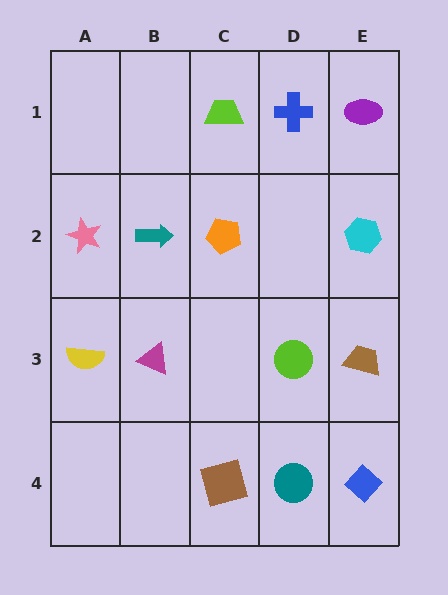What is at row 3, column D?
A lime circle.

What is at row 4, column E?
A blue diamond.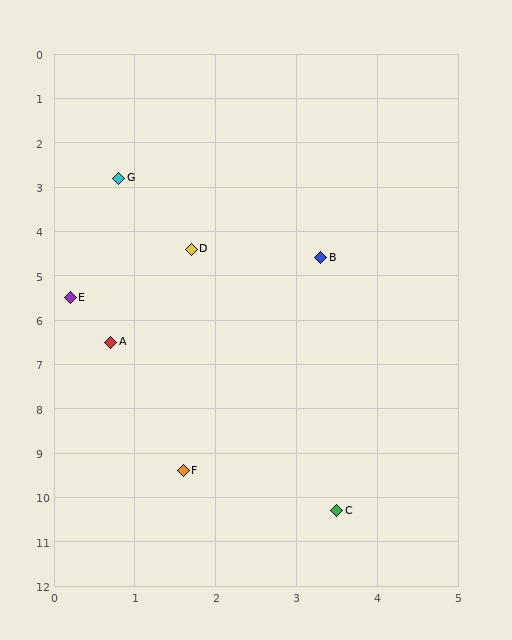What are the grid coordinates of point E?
Point E is at approximately (0.2, 5.5).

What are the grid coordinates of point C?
Point C is at approximately (3.5, 10.3).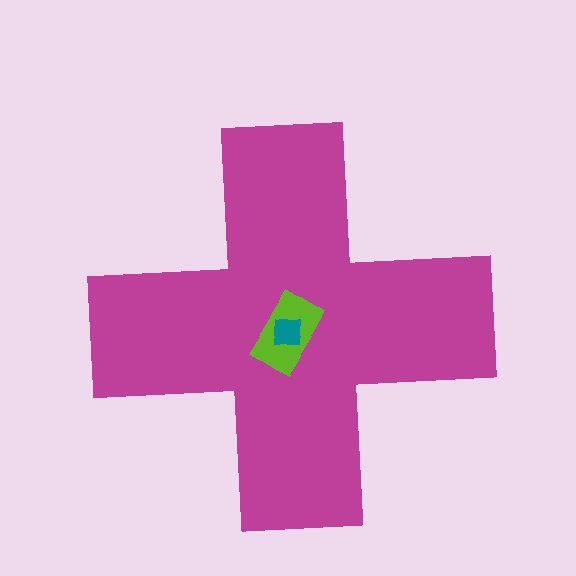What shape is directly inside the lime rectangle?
The teal square.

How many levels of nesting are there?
3.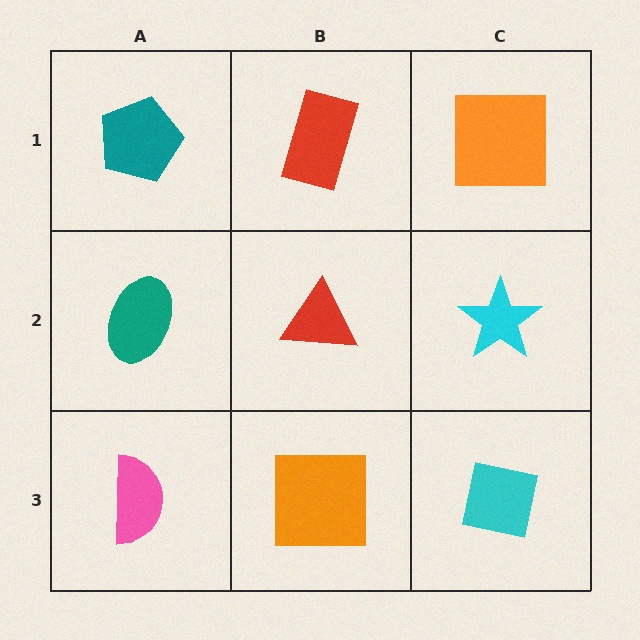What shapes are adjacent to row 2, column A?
A teal pentagon (row 1, column A), a pink semicircle (row 3, column A), a red triangle (row 2, column B).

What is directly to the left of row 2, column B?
A teal ellipse.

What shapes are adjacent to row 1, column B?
A red triangle (row 2, column B), a teal pentagon (row 1, column A), an orange square (row 1, column C).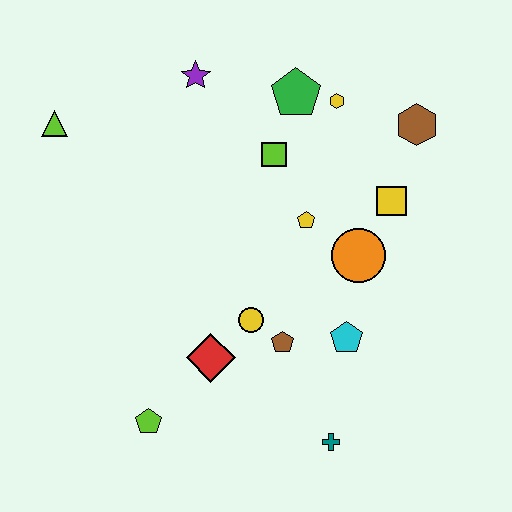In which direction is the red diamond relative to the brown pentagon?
The red diamond is to the left of the brown pentagon.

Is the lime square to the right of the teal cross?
No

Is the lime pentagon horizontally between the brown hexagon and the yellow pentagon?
No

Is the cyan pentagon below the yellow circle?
Yes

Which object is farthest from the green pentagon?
The lime pentagon is farthest from the green pentagon.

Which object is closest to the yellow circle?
The brown pentagon is closest to the yellow circle.